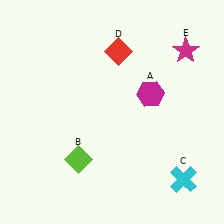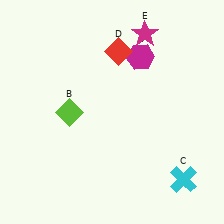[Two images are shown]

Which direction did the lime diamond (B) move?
The lime diamond (B) moved up.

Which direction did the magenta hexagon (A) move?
The magenta hexagon (A) moved up.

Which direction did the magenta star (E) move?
The magenta star (E) moved left.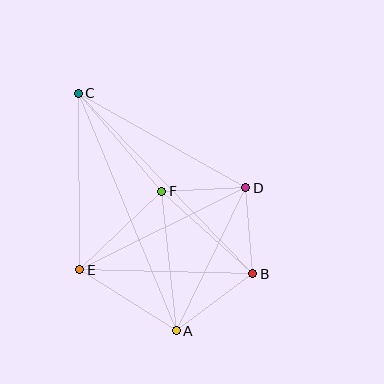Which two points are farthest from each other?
Points A and C are farthest from each other.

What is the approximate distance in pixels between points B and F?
The distance between B and F is approximately 123 pixels.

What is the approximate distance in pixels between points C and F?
The distance between C and F is approximately 129 pixels.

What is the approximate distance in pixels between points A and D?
The distance between A and D is approximately 159 pixels.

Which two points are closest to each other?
Points D and F are closest to each other.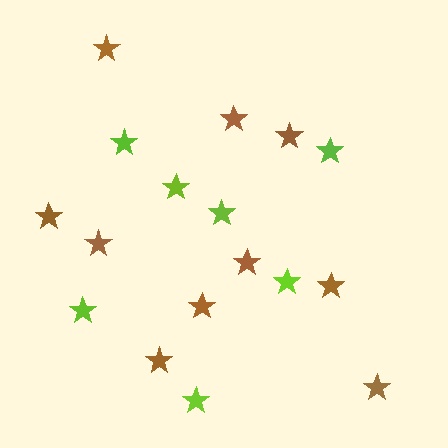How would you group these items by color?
There are 2 groups: one group of brown stars (10) and one group of lime stars (7).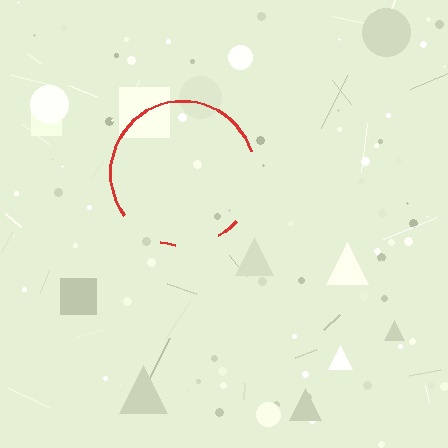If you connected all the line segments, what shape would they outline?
They would outline a circle.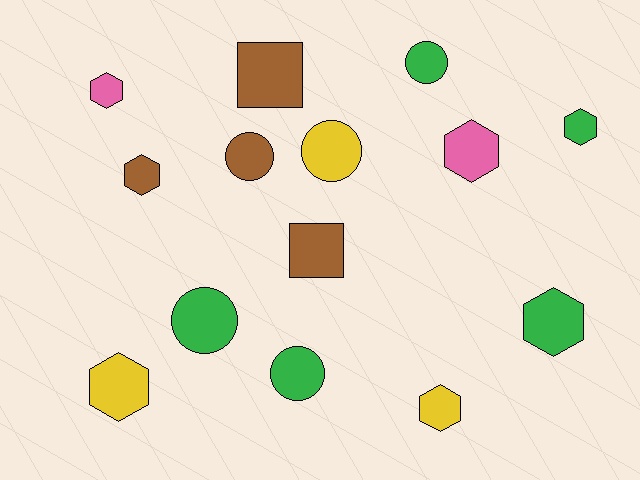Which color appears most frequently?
Green, with 5 objects.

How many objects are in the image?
There are 14 objects.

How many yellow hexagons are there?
There are 2 yellow hexagons.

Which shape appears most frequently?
Hexagon, with 7 objects.